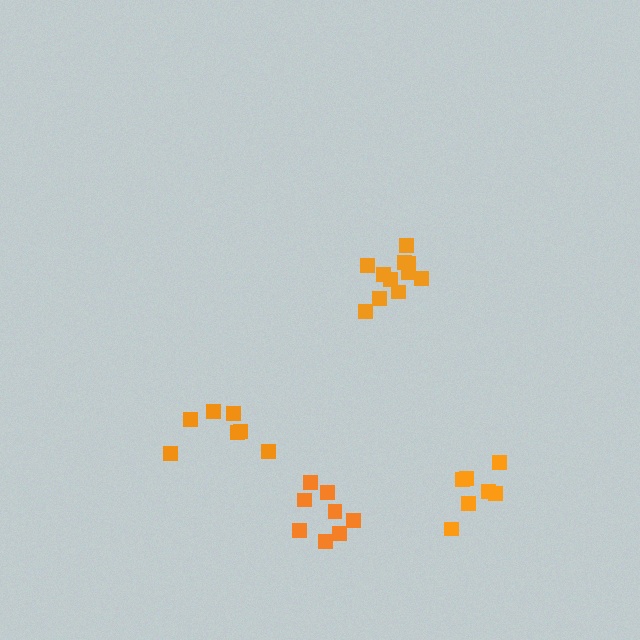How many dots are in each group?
Group 1: 7 dots, Group 2: 8 dots, Group 3: 7 dots, Group 4: 11 dots (33 total).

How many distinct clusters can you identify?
There are 4 distinct clusters.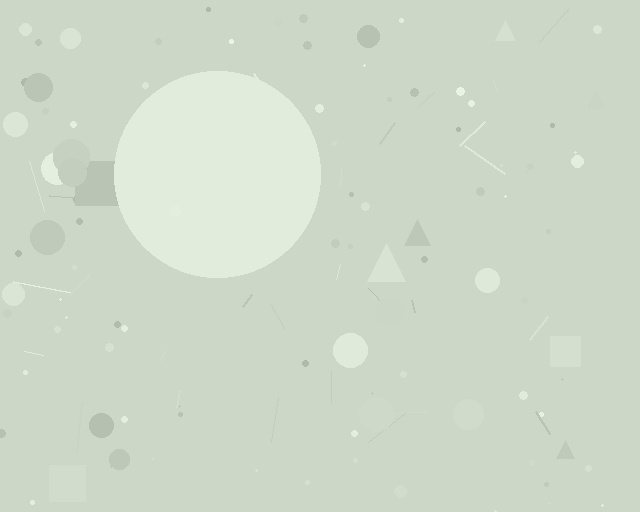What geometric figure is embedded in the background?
A circle is embedded in the background.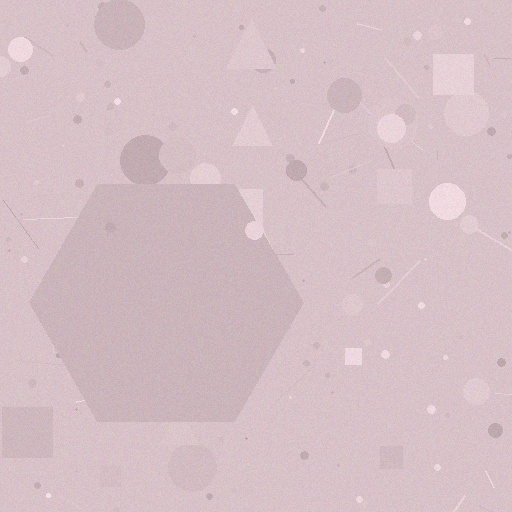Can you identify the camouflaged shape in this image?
The camouflaged shape is a hexagon.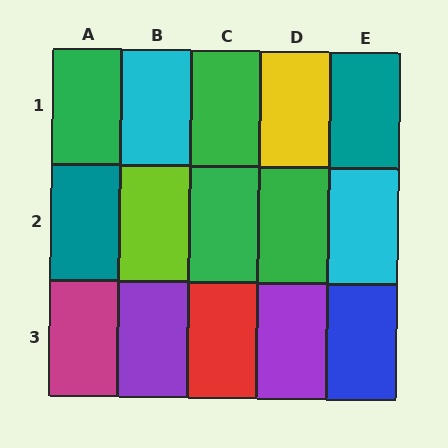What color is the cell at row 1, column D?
Yellow.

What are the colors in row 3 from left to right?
Magenta, purple, red, purple, blue.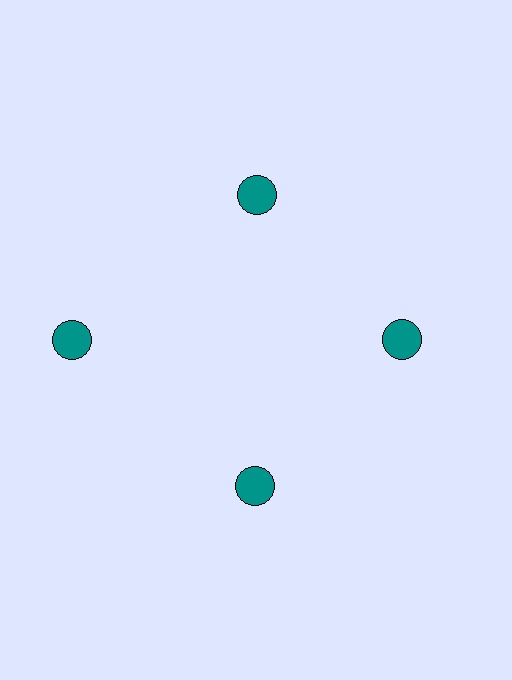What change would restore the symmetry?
The symmetry would be restored by moving it inward, back onto the ring so that all 4 circles sit at equal angles and equal distance from the center.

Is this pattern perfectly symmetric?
No. The 4 teal circles are arranged in a ring, but one element near the 9 o'clock position is pushed outward from the center, breaking the 4-fold rotational symmetry.